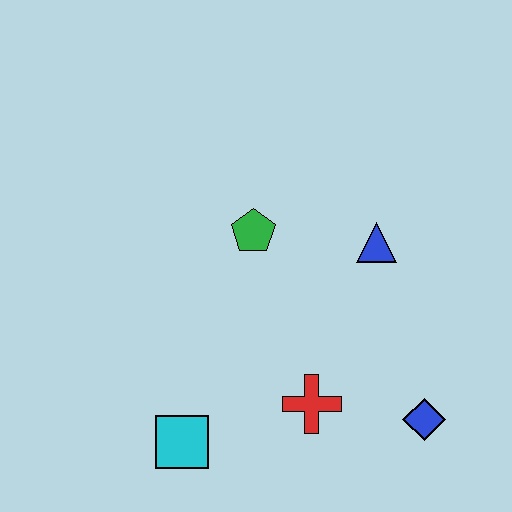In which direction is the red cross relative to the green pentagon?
The red cross is below the green pentagon.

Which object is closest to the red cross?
The blue diamond is closest to the red cross.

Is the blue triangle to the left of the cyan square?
No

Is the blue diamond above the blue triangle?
No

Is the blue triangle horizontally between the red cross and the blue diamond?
Yes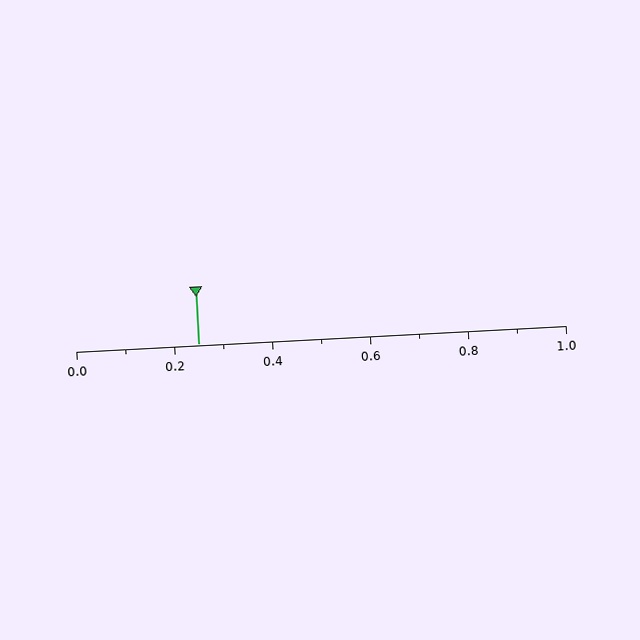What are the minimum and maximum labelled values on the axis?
The axis runs from 0.0 to 1.0.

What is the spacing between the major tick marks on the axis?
The major ticks are spaced 0.2 apart.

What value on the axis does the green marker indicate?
The marker indicates approximately 0.25.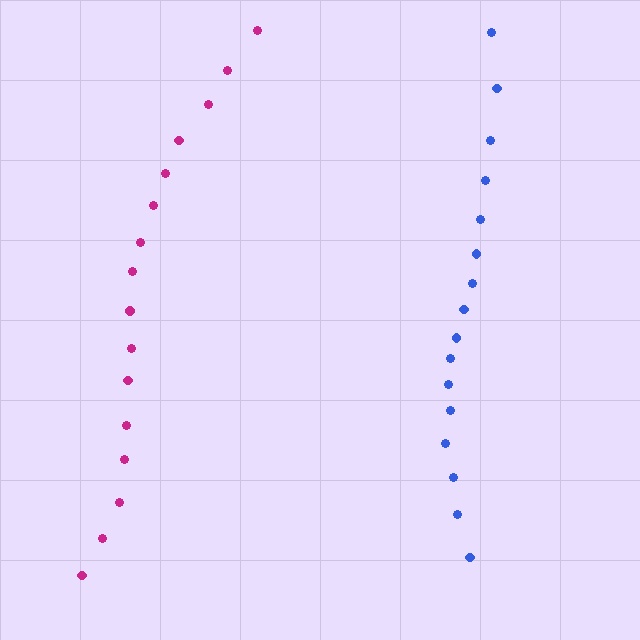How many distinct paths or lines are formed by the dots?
There are 2 distinct paths.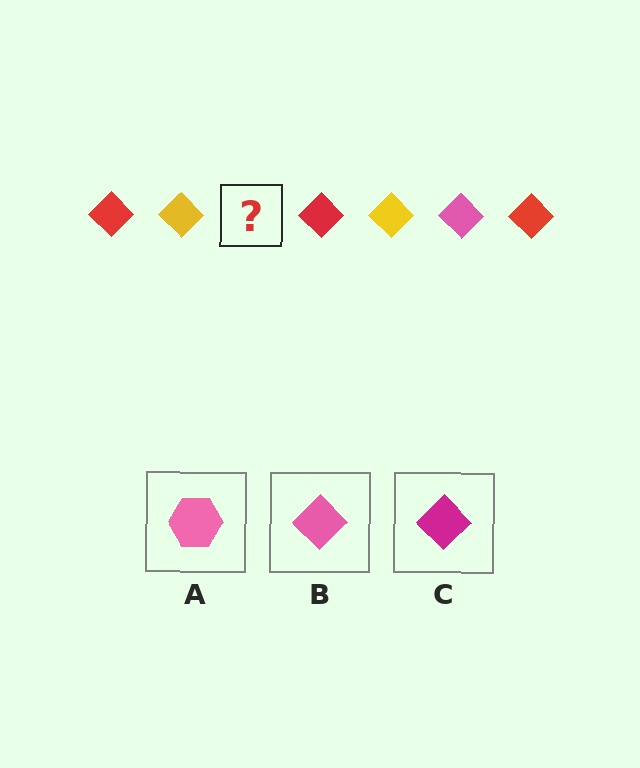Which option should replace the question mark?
Option B.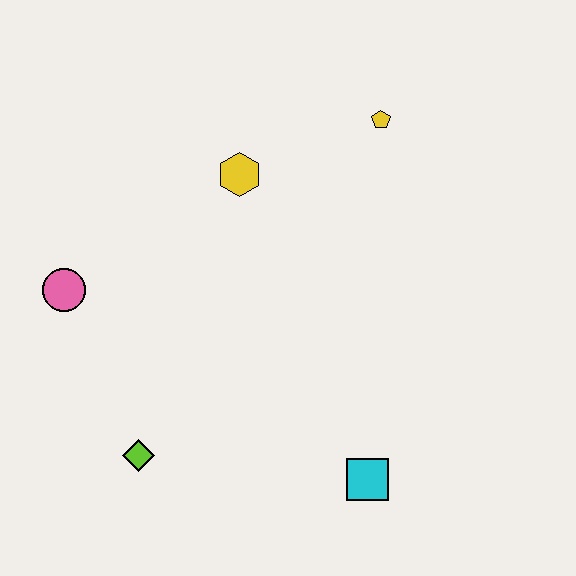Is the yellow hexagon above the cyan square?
Yes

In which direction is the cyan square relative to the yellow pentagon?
The cyan square is below the yellow pentagon.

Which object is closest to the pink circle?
The lime diamond is closest to the pink circle.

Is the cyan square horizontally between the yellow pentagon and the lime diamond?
Yes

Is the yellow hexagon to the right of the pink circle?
Yes